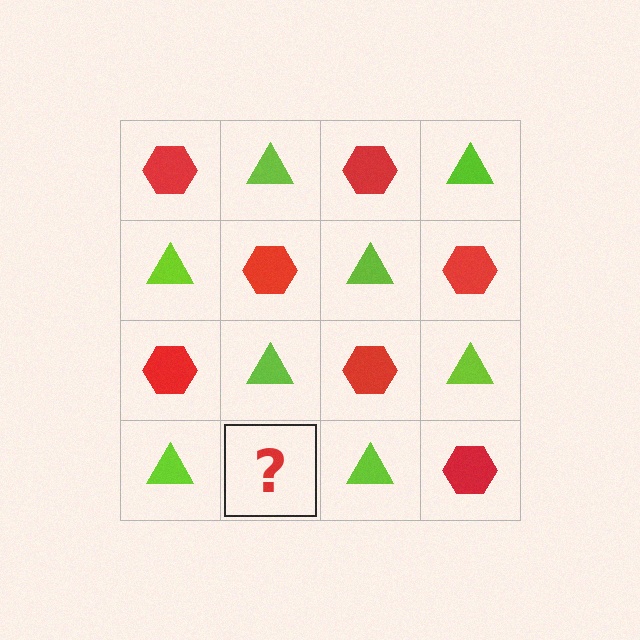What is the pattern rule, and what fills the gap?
The rule is that it alternates red hexagon and lime triangle in a checkerboard pattern. The gap should be filled with a red hexagon.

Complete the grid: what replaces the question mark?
The question mark should be replaced with a red hexagon.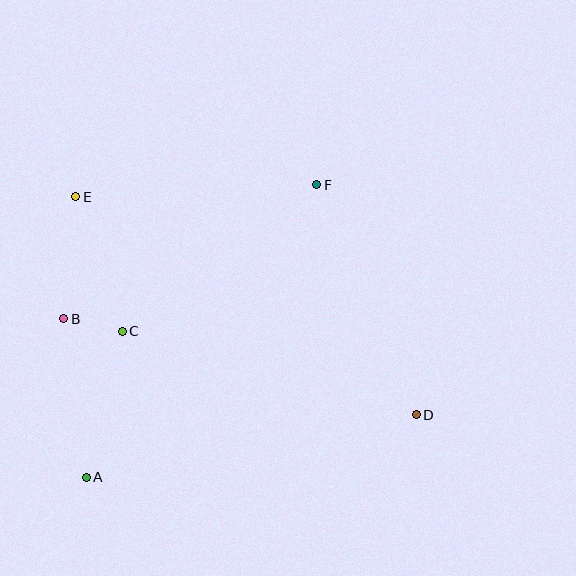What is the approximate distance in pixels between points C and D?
The distance between C and D is approximately 306 pixels.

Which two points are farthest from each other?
Points D and E are farthest from each other.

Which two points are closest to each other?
Points B and C are closest to each other.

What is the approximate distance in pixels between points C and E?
The distance between C and E is approximately 142 pixels.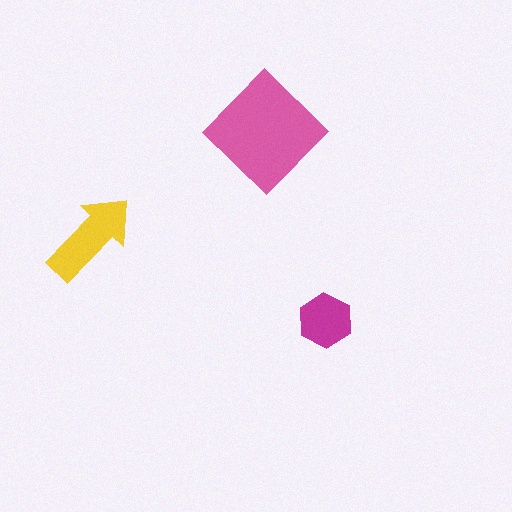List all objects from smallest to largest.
The magenta hexagon, the yellow arrow, the pink diamond.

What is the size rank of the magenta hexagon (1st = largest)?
3rd.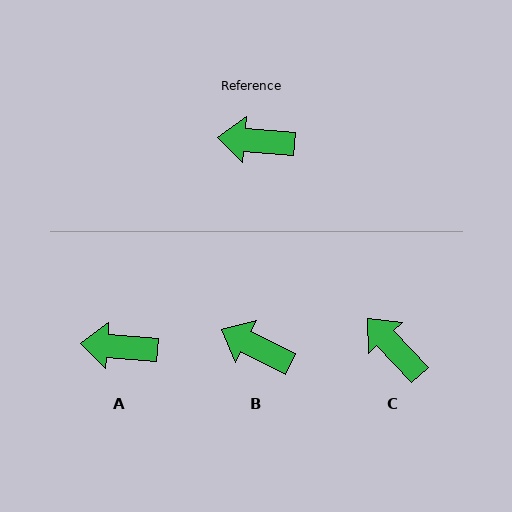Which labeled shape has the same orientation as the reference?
A.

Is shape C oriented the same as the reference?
No, it is off by about 43 degrees.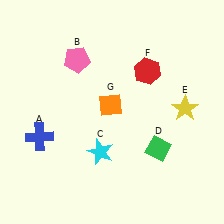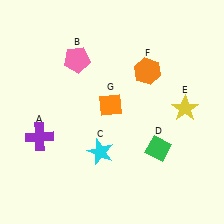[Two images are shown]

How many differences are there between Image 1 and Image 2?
There are 2 differences between the two images.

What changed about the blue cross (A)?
In Image 1, A is blue. In Image 2, it changed to purple.